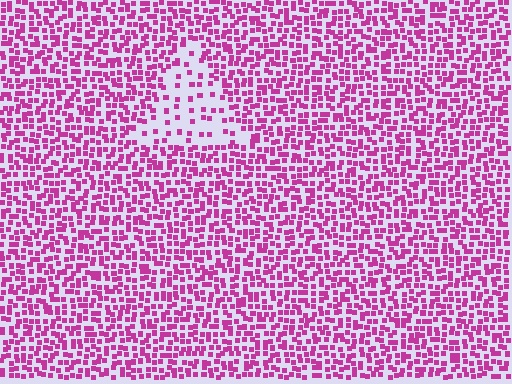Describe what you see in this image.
The image contains small magenta elements arranged at two different densities. A triangle-shaped region is visible where the elements are less densely packed than the surrounding area.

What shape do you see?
I see a triangle.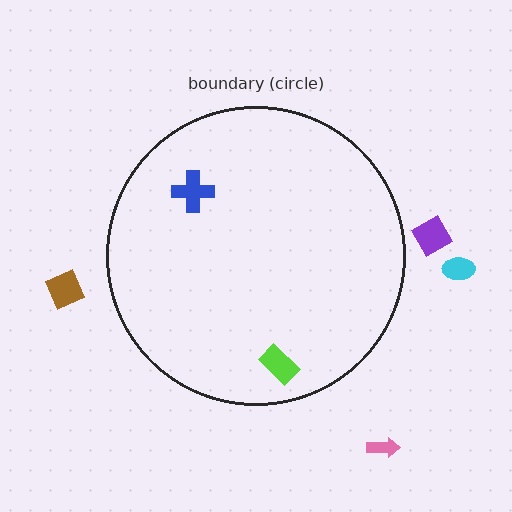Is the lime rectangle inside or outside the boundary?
Inside.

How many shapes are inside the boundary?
2 inside, 4 outside.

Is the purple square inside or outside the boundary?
Outside.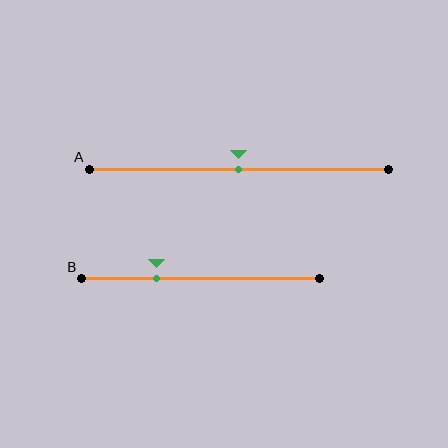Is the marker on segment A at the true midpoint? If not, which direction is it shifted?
Yes, the marker on segment A is at the true midpoint.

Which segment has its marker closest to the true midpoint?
Segment A has its marker closest to the true midpoint.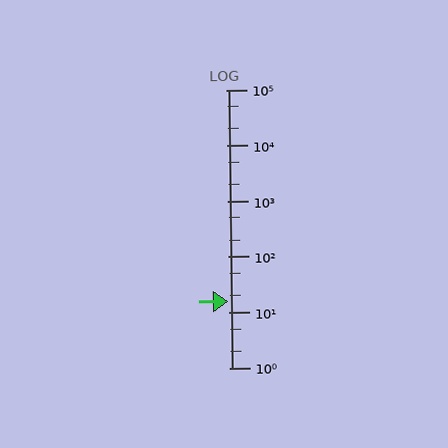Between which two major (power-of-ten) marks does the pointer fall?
The pointer is between 10 and 100.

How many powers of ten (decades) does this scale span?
The scale spans 5 decades, from 1 to 100000.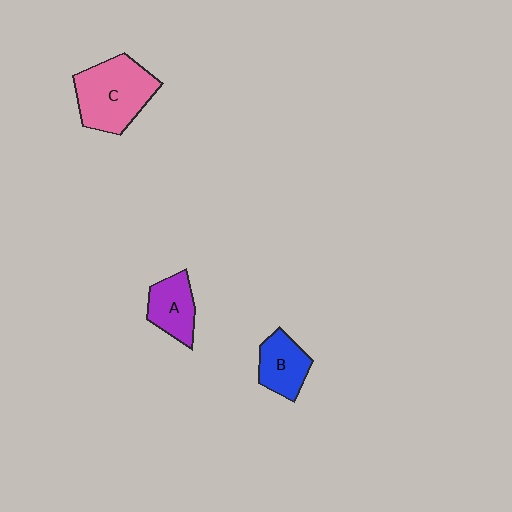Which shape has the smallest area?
Shape B (blue).